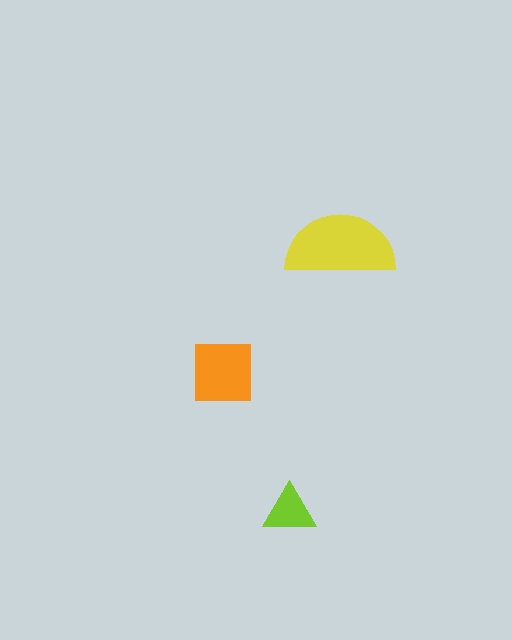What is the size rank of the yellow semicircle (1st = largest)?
1st.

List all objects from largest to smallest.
The yellow semicircle, the orange square, the lime triangle.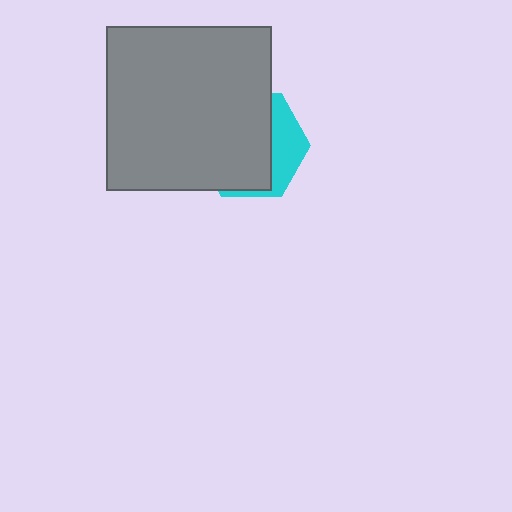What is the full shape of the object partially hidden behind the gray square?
The partially hidden object is a cyan hexagon.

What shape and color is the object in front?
The object in front is a gray square.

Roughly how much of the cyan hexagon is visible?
A small part of it is visible (roughly 31%).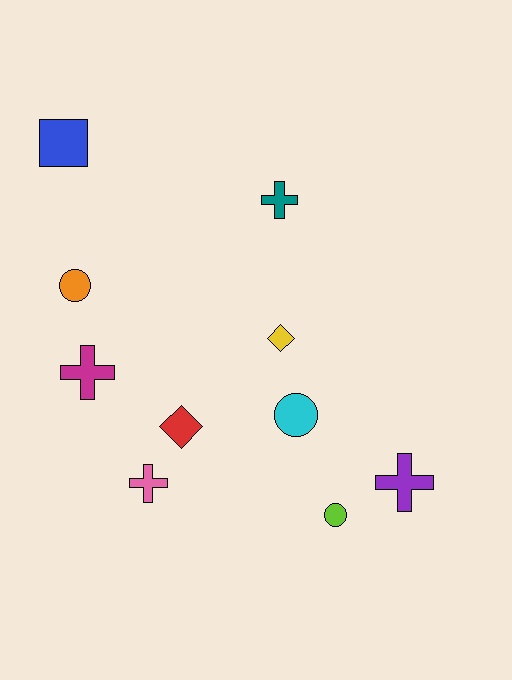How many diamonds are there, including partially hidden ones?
There are 2 diamonds.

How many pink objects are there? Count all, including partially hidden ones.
There is 1 pink object.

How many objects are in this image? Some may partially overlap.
There are 10 objects.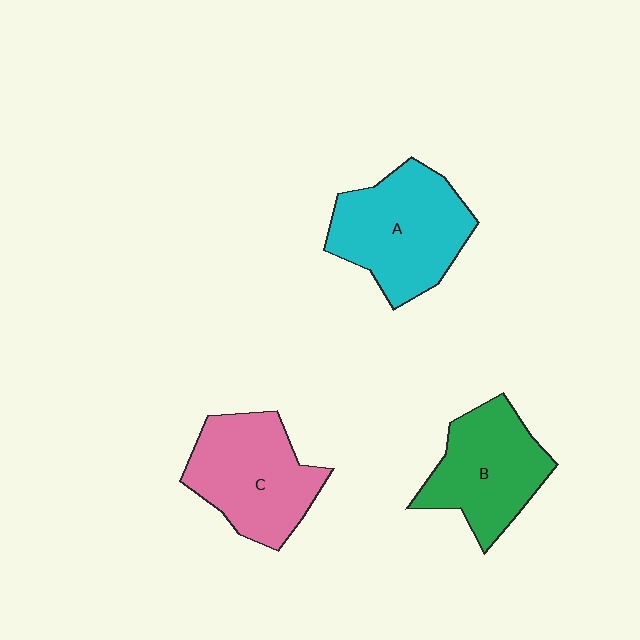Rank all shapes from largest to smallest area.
From largest to smallest: A (cyan), C (pink), B (green).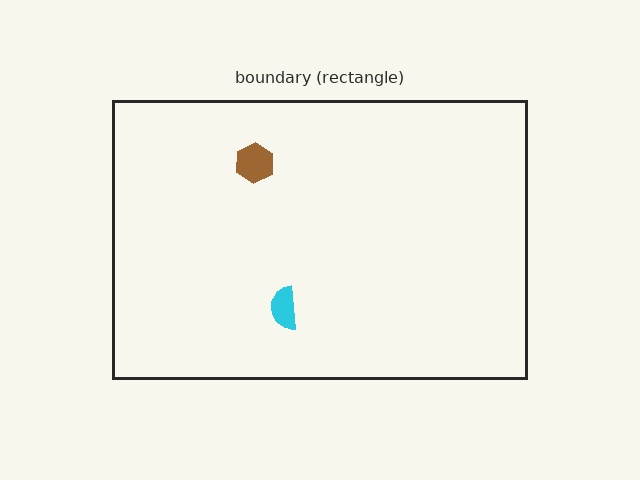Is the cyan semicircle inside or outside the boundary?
Inside.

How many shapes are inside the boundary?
2 inside, 0 outside.